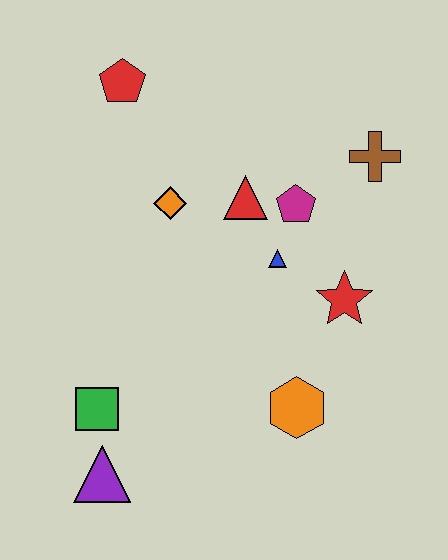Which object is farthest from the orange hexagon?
The red pentagon is farthest from the orange hexagon.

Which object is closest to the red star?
The blue triangle is closest to the red star.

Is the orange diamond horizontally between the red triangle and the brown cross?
No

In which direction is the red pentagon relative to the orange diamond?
The red pentagon is above the orange diamond.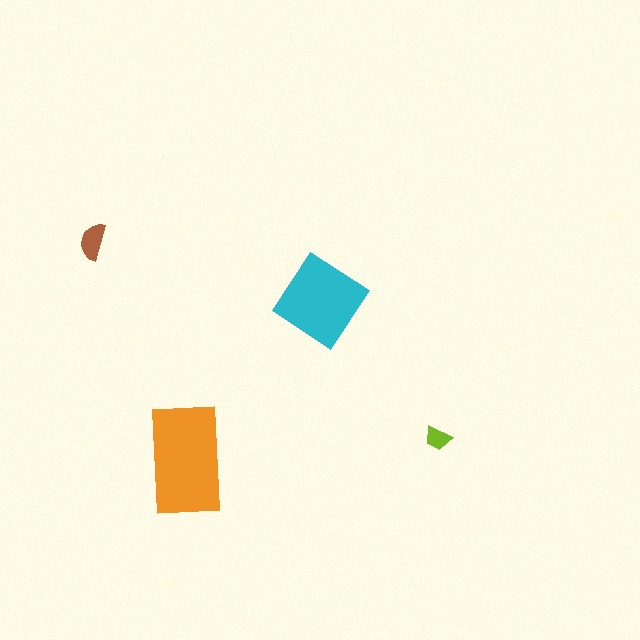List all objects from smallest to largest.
The lime trapezoid, the brown semicircle, the cyan diamond, the orange rectangle.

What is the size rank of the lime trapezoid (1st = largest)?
4th.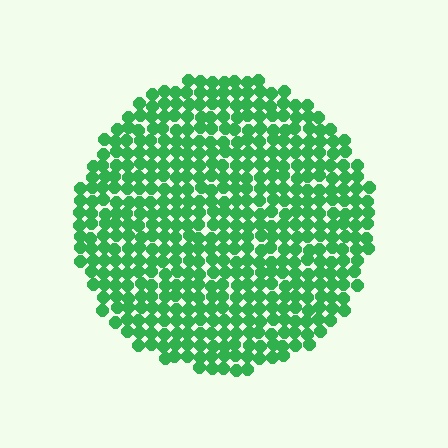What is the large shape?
The large shape is a circle.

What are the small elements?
The small elements are circles.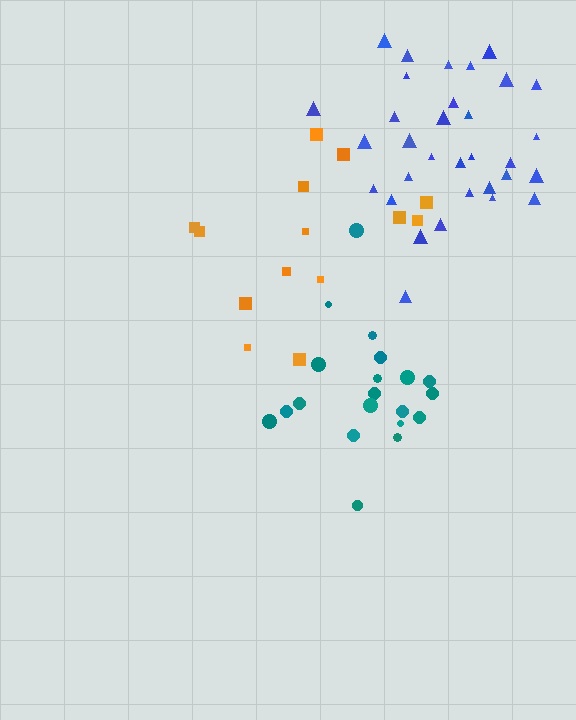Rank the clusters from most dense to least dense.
teal, blue, orange.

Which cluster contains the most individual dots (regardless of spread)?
Blue (32).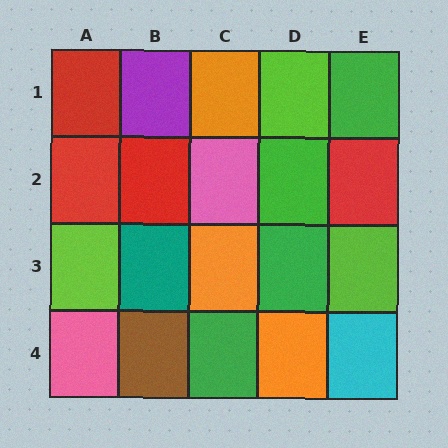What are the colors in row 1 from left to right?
Red, purple, orange, lime, green.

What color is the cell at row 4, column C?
Green.